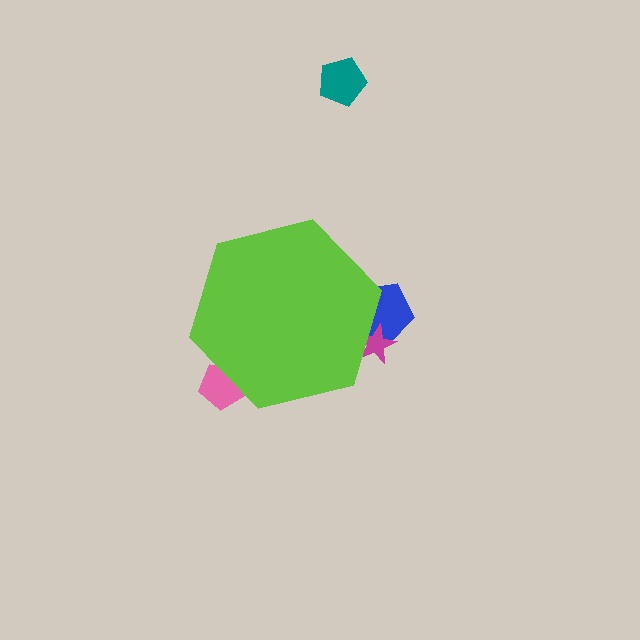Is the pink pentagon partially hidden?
Yes, the pink pentagon is partially hidden behind the lime hexagon.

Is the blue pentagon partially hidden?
Yes, the blue pentagon is partially hidden behind the lime hexagon.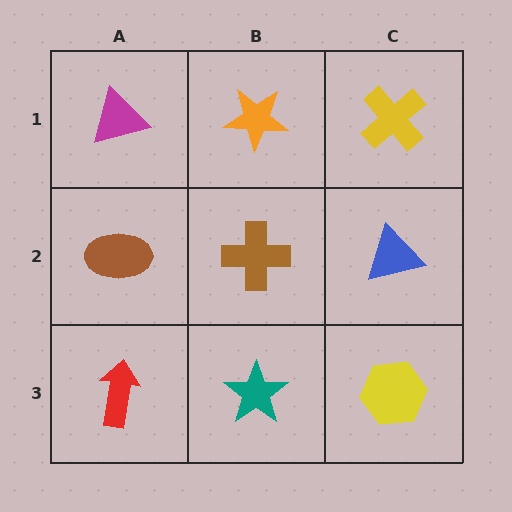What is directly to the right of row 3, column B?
A yellow hexagon.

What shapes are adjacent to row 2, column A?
A magenta triangle (row 1, column A), a red arrow (row 3, column A), a brown cross (row 2, column B).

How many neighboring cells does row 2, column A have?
3.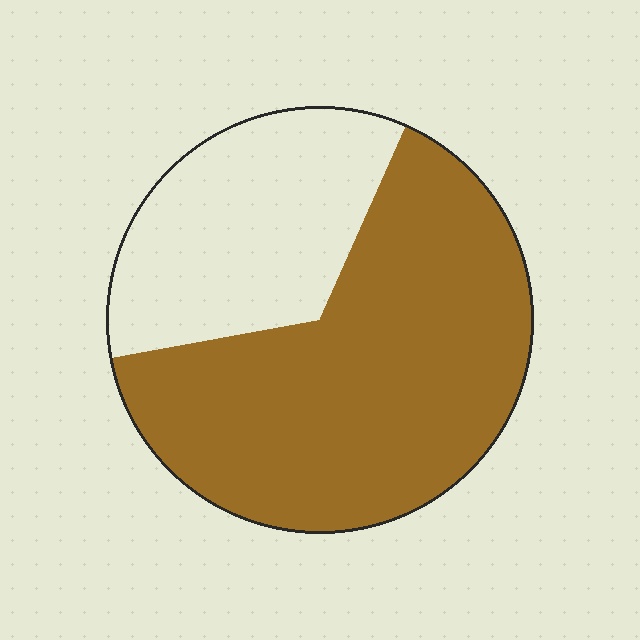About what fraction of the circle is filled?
About two thirds (2/3).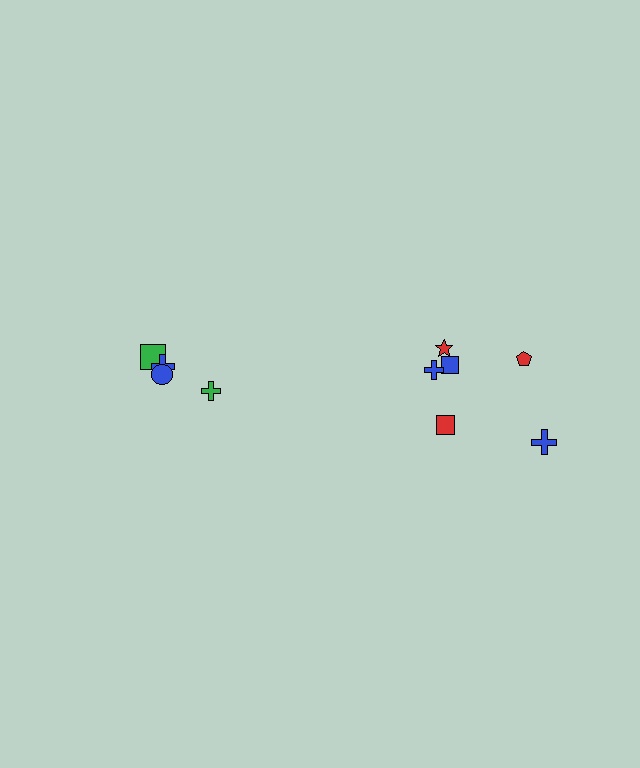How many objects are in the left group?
There are 4 objects.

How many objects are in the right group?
There are 6 objects.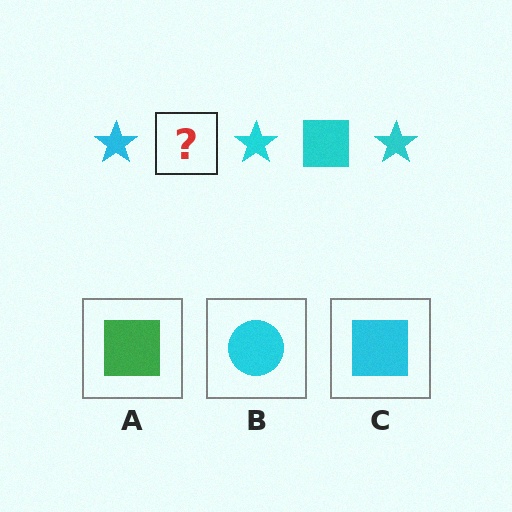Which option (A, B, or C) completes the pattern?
C.